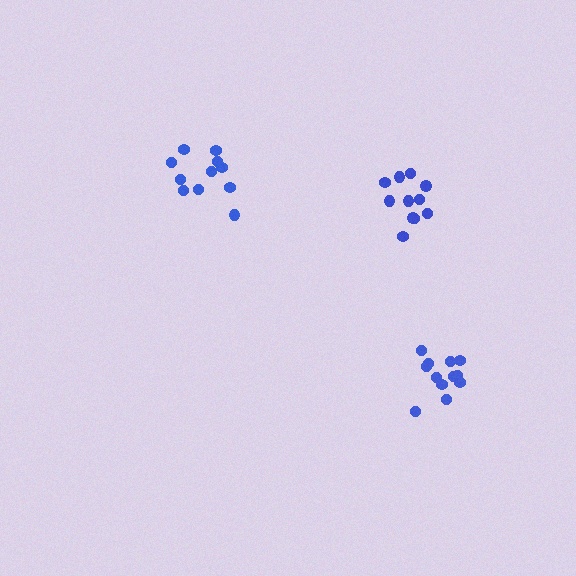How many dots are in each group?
Group 1: 11 dots, Group 2: 11 dots, Group 3: 12 dots (34 total).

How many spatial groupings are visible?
There are 3 spatial groupings.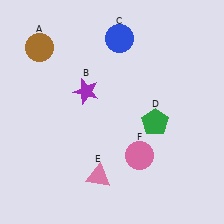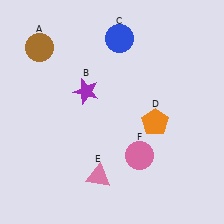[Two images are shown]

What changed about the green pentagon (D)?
In Image 1, D is green. In Image 2, it changed to orange.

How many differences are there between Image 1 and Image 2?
There is 1 difference between the two images.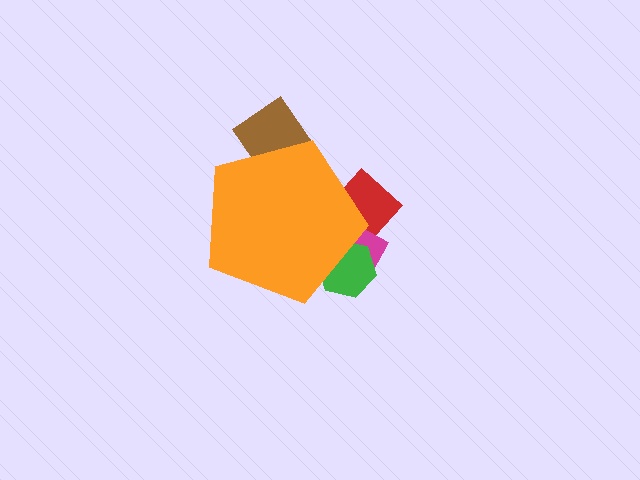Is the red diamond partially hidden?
Yes, the red diamond is partially hidden behind the orange pentagon.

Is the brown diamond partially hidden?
Yes, the brown diamond is partially hidden behind the orange pentagon.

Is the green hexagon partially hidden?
Yes, the green hexagon is partially hidden behind the orange pentagon.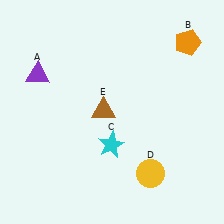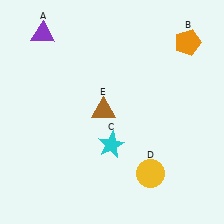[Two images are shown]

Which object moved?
The purple triangle (A) moved up.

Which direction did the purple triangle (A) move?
The purple triangle (A) moved up.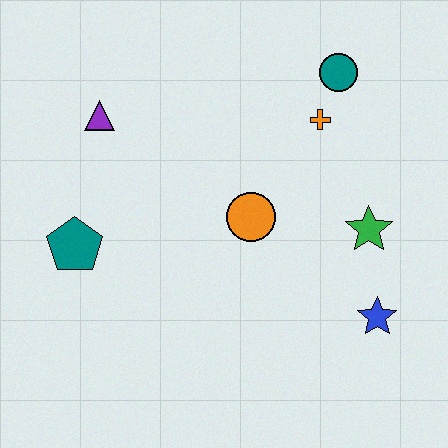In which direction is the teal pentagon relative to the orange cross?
The teal pentagon is to the left of the orange cross.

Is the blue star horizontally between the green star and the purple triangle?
No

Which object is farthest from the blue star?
The purple triangle is farthest from the blue star.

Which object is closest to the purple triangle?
The teal pentagon is closest to the purple triangle.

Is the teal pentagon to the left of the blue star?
Yes